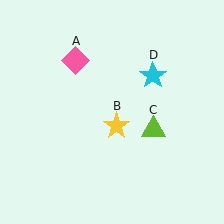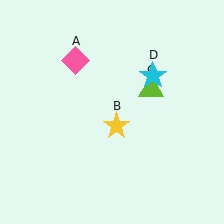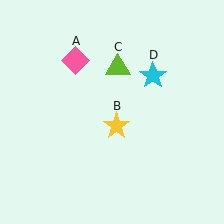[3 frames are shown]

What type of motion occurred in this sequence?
The lime triangle (object C) rotated counterclockwise around the center of the scene.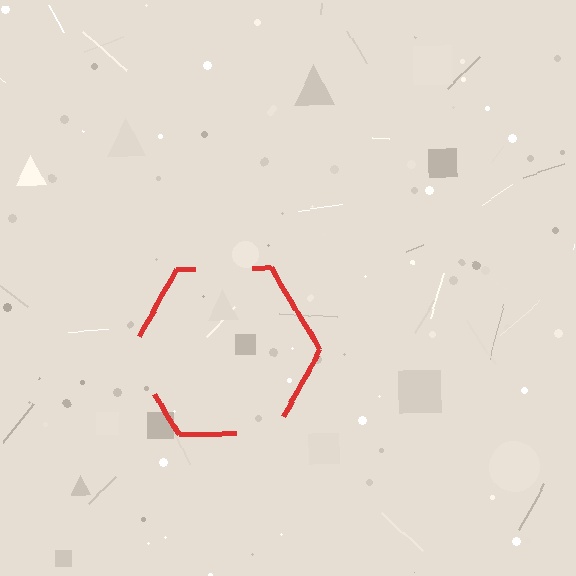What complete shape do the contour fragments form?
The contour fragments form a hexagon.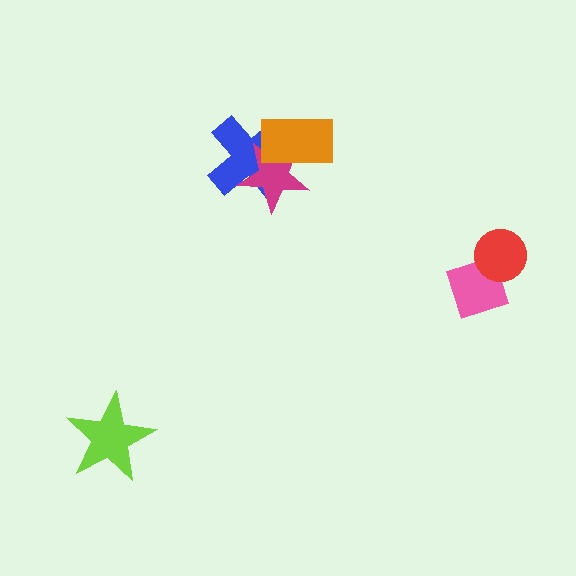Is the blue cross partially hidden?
Yes, it is partially covered by another shape.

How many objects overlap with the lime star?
0 objects overlap with the lime star.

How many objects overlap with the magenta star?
2 objects overlap with the magenta star.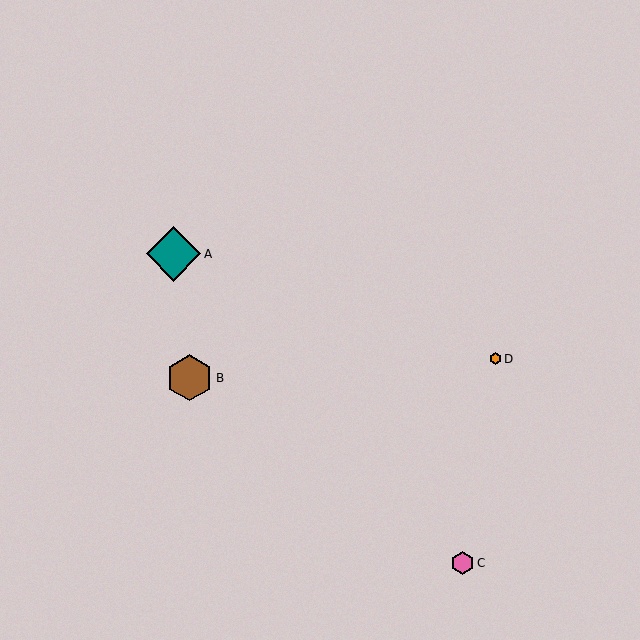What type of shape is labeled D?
Shape D is an orange hexagon.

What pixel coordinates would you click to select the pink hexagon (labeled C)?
Click at (463, 563) to select the pink hexagon C.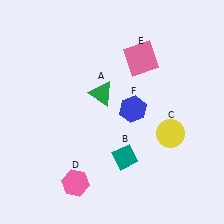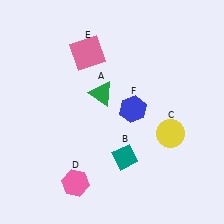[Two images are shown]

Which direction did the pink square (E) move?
The pink square (E) moved left.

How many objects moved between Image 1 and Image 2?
1 object moved between the two images.